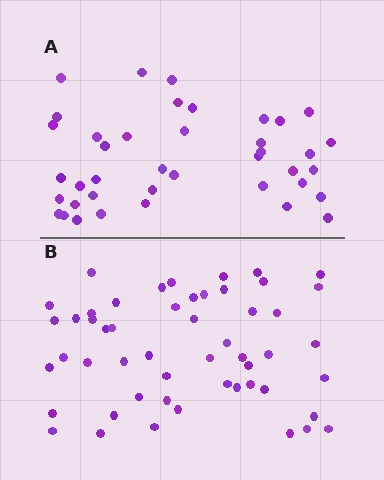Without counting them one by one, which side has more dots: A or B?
Region B (the bottom region) has more dots.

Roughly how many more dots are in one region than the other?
Region B has roughly 12 or so more dots than region A.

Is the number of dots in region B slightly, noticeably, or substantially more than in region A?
Region B has noticeably more, but not dramatically so. The ratio is roughly 1.3 to 1.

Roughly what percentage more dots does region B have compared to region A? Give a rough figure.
About 30% more.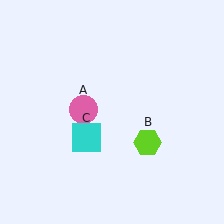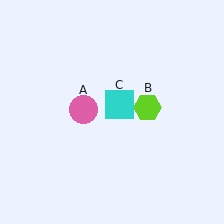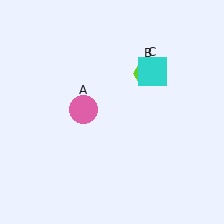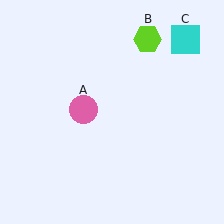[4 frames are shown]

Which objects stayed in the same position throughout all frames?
Pink circle (object A) remained stationary.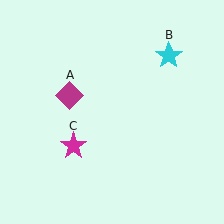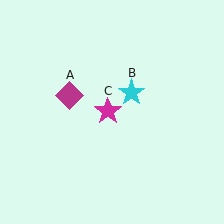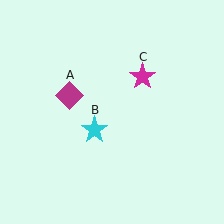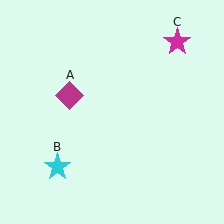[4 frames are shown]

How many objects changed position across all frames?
2 objects changed position: cyan star (object B), magenta star (object C).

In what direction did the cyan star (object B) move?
The cyan star (object B) moved down and to the left.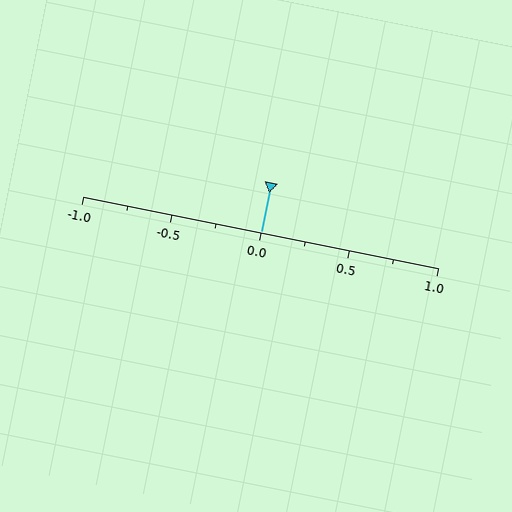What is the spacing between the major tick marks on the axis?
The major ticks are spaced 0.5 apart.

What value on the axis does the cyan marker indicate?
The marker indicates approximately 0.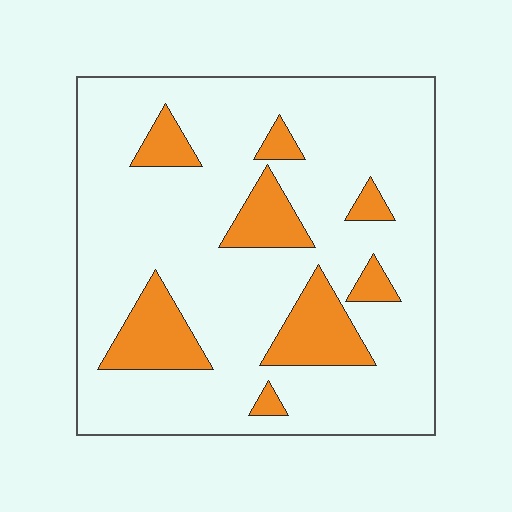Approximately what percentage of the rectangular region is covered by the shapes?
Approximately 20%.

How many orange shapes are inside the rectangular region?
8.